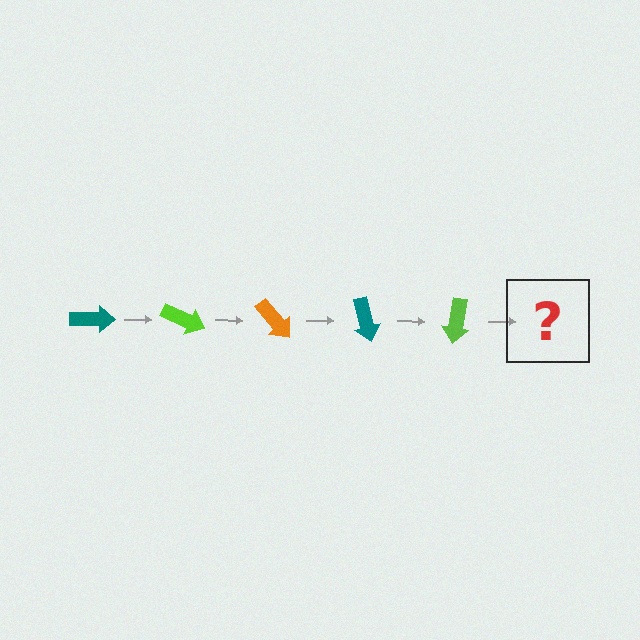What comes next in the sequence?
The next element should be an orange arrow, rotated 125 degrees from the start.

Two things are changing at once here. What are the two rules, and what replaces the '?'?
The two rules are that it rotates 25 degrees each step and the color cycles through teal, lime, and orange. The '?' should be an orange arrow, rotated 125 degrees from the start.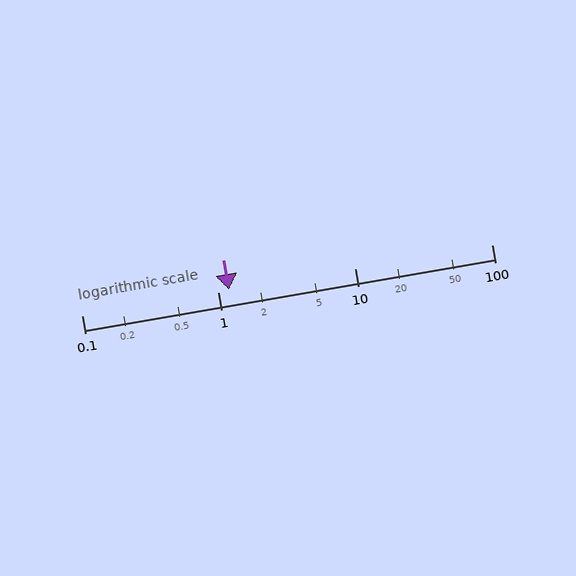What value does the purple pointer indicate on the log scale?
The pointer indicates approximately 1.2.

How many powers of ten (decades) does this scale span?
The scale spans 3 decades, from 0.1 to 100.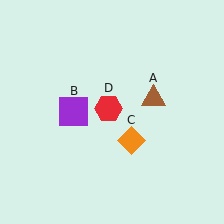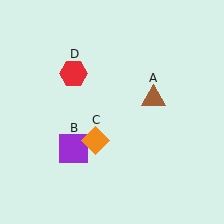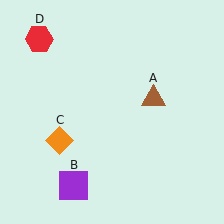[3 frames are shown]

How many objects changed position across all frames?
3 objects changed position: purple square (object B), orange diamond (object C), red hexagon (object D).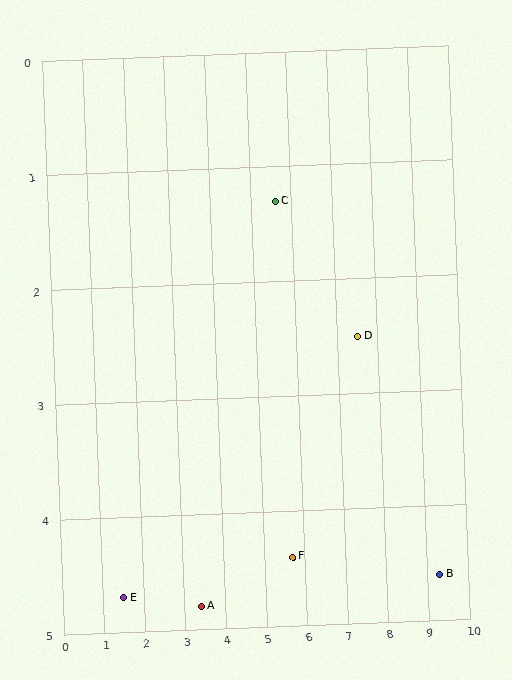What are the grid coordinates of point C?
Point C is at approximately (5.6, 1.3).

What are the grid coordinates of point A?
Point A is at approximately (3.4, 4.8).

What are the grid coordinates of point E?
Point E is at approximately (1.5, 4.7).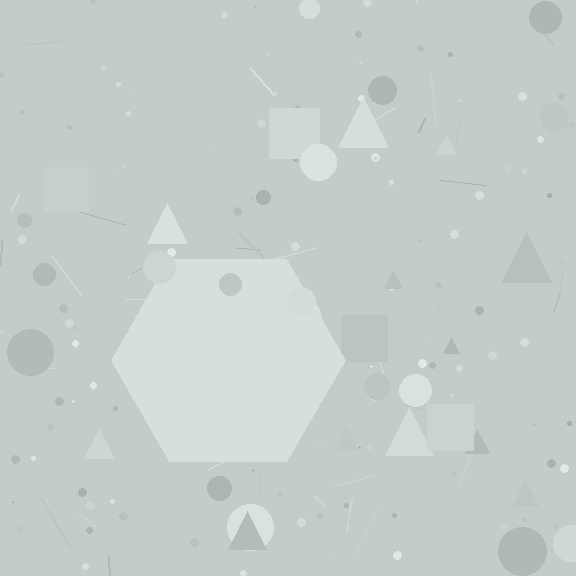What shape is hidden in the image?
A hexagon is hidden in the image.